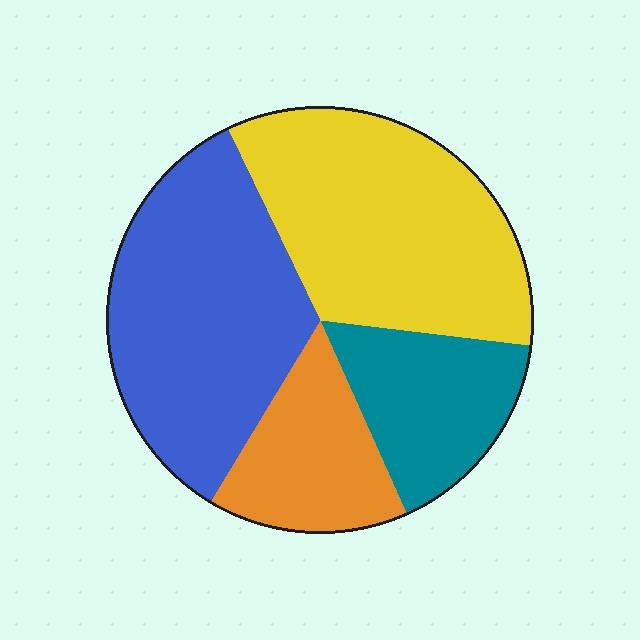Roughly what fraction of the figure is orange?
Orange covers roughly 15% of the figure.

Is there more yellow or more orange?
Yellow.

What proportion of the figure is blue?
Blue takes up about one third (1/3) of the figure.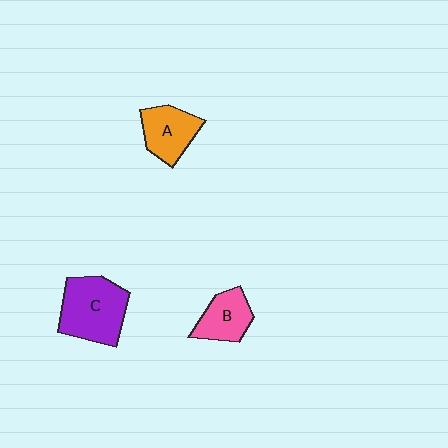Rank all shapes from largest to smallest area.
From largest to smallest: C (purple), A (orange), B (pink).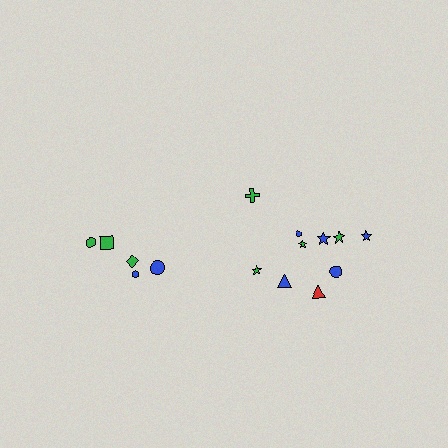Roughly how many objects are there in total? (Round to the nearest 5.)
Roughly 15 objects in total.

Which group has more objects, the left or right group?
The right group.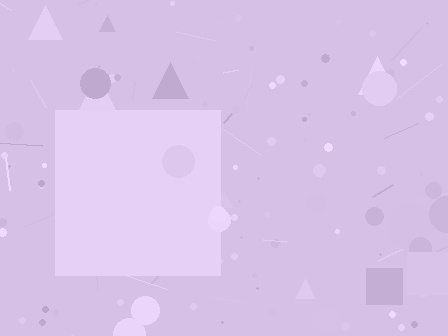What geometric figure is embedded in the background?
A square is embedded in the background.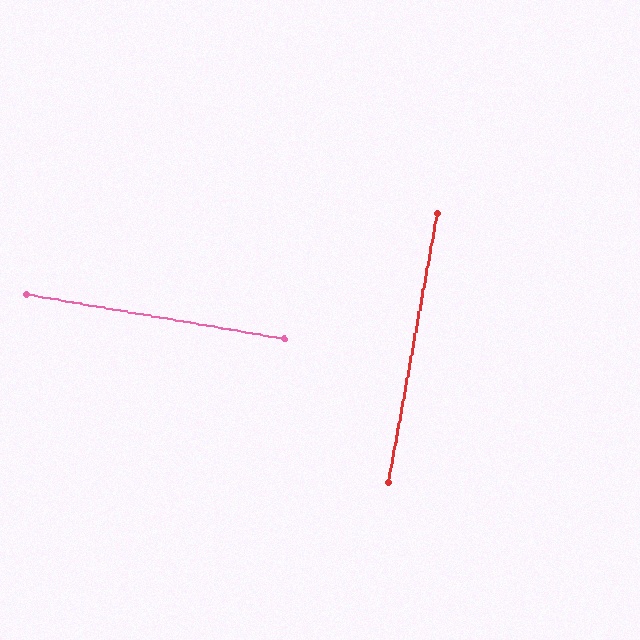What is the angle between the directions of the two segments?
Approximately 89 degrees.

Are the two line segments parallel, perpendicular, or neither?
Perpendicular — they meet at approximately 89°.